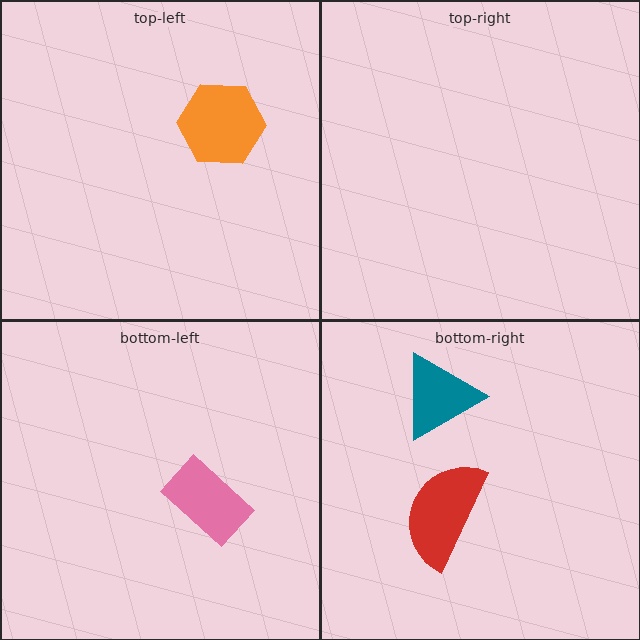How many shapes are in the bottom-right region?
2.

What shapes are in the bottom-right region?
The teal triangle, the red semicircle.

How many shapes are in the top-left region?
1.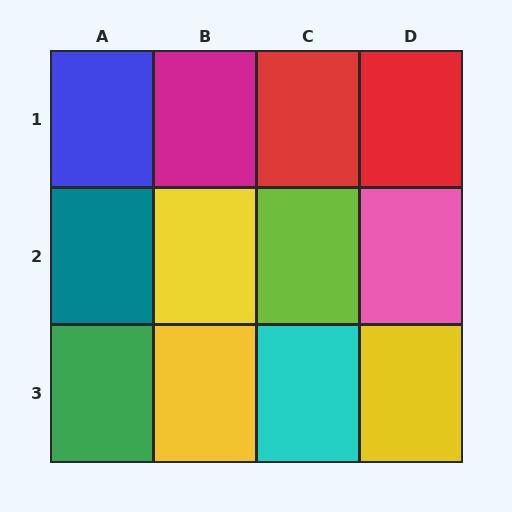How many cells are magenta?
1 cell is magenta.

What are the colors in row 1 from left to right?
Blue, magenta, red, red.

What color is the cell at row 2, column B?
Yellow.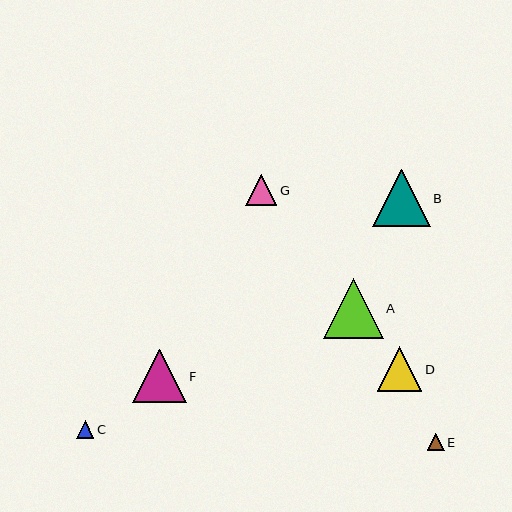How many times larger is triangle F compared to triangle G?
Triangle F is approximately 1.8 times the size of triangle G.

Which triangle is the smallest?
Triangle E is the smallest with a size of approximately 16 pixels.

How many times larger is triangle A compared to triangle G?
Triangle A is approximately 2.0 times the size of triangle G.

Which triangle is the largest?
Triangle A is the largest with a size of approximately 60 pixels.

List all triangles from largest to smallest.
From largest to smallest: A, B, F, D, G, C, E.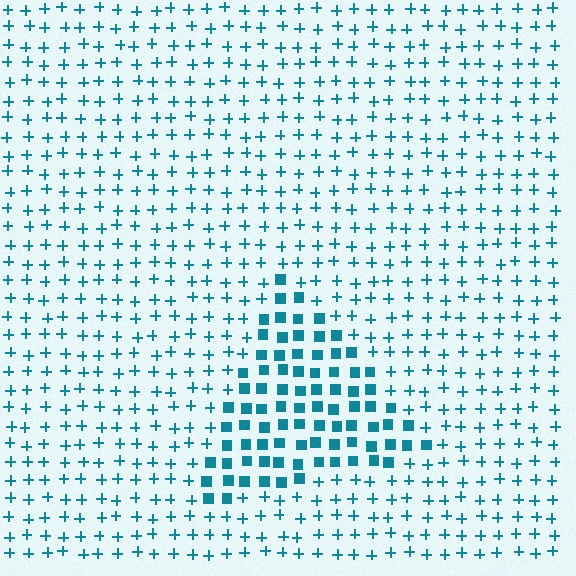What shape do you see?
I see a triangle.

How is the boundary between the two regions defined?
The boundary is defined by a change in element shape: squares inside vs. plus signs outside. All elements share the same color and spacing.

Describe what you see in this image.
The image is filled with small teal elements arranged in a uniform grid. A triangle-shaped region contains squares, while the surrounding area contains plus signs. The boundary is defined purely by the change in element shape.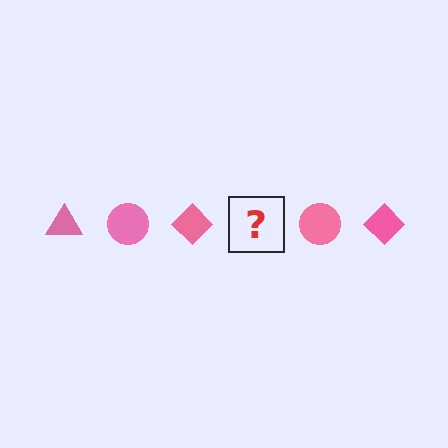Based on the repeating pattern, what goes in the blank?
The blank should be a pink triangle.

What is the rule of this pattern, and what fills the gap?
The rule is that the pattern cycles through triangle, circle, diamond shapes in pink. The gap should be filled with a pink triangle.